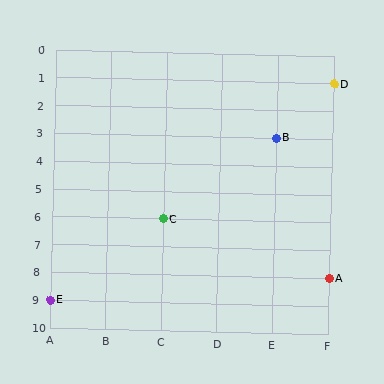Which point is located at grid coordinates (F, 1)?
Point D is at (F, 1).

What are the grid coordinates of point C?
Point C is at grid coordinates (C, 6).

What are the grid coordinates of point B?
Point B is at grid coordinates (E, 3).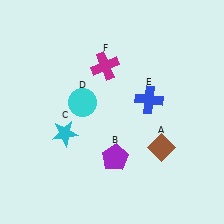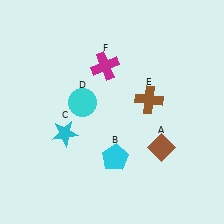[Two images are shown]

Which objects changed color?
B changed from purple to cyan. E changed from blue to brown.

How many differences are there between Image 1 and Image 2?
There are 2 differences between the two images.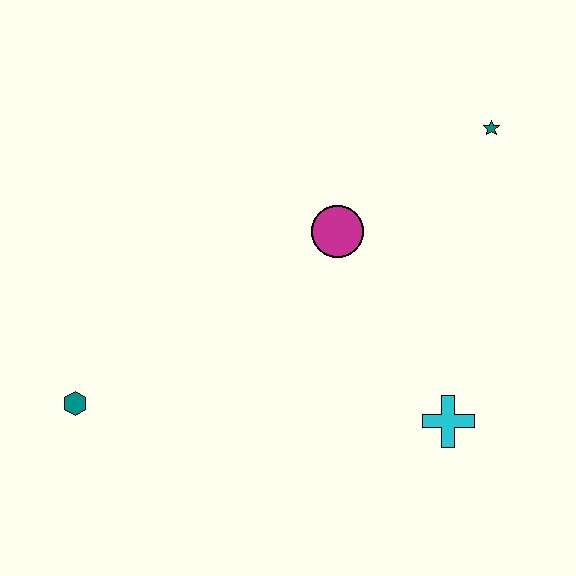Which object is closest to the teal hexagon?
The magenta circle is closest to the teal hexagon.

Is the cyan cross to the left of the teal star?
Yes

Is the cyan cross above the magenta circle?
No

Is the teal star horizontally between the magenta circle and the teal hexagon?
No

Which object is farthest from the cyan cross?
The teal hexagon is farthest from the cyan cross.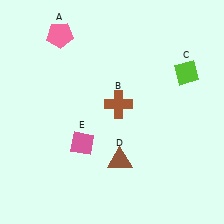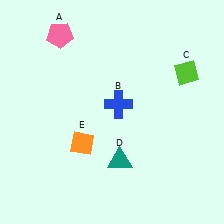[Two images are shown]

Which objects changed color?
B changed from brown to blue. D changed from brown to teal. E changed from pink to orange.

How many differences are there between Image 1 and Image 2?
There are 3 differences between the two images.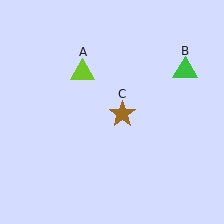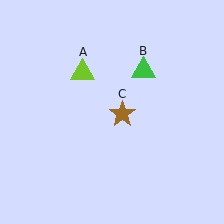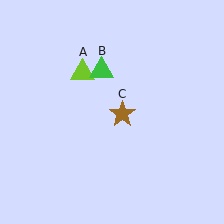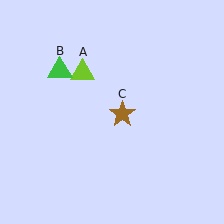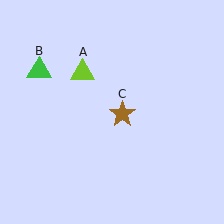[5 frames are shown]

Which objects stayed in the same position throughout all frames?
Lime triangle (object A) and brown star (object C) remained stationary.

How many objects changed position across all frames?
1 object changed position: green triangle (object B).